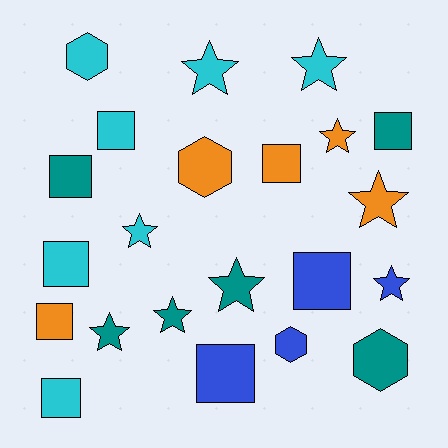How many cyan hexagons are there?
There is 1 cyan hexagon.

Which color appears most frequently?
Cyan, with 7 objects.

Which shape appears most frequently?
Star, with 9 objects.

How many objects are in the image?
There are 22 objects.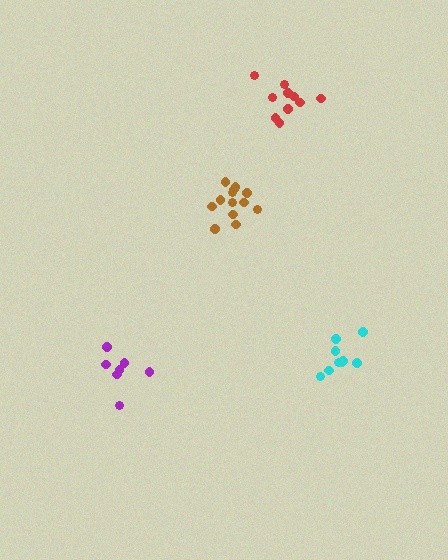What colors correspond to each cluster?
The clusters are colored: red, brown, cyan, purple.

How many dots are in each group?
Group 1: 10 dots, Group 2: 13 dots, Group 3: 9 dots, Group 4: 7 dots (39 total).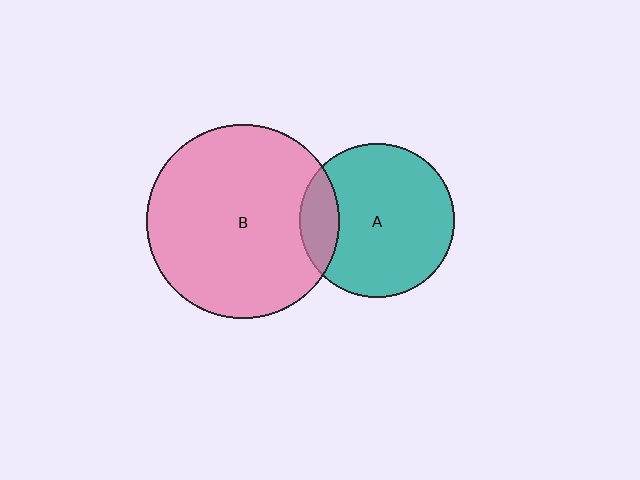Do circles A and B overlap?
Yes.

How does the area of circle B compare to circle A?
Approximately 1.6 times.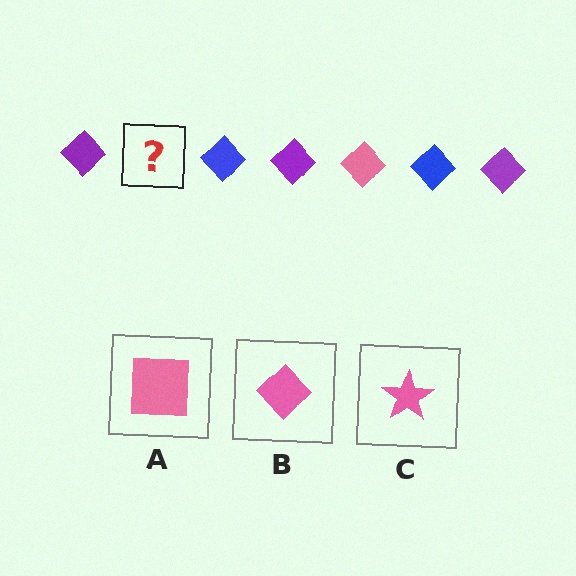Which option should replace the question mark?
Option B.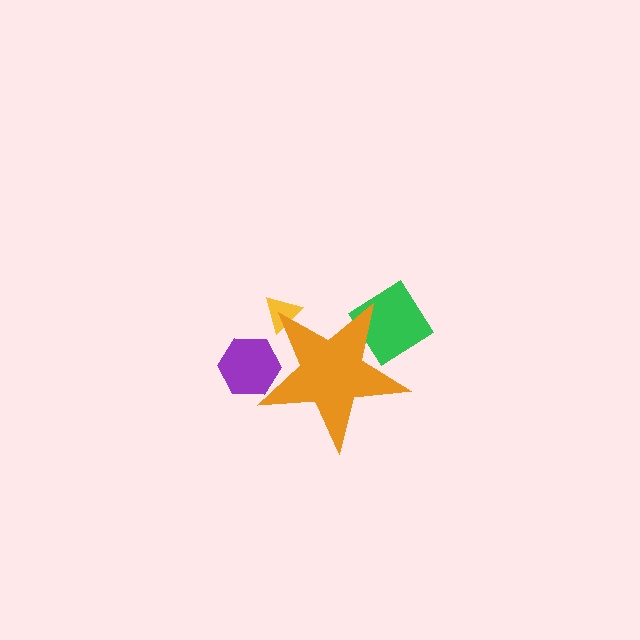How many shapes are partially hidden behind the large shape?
3 shapes are partially hidden.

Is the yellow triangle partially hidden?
Yes, the yellow triangle is partially hidden behind the orange star.